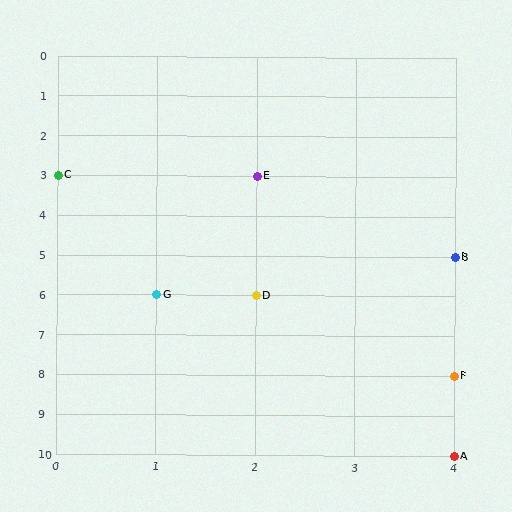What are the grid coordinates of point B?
Point B is at grid coordinates (4, 5).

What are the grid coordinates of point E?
Point E is at grid coordinates (2, 3).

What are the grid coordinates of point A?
Point A is at grid coordinates (4, 10).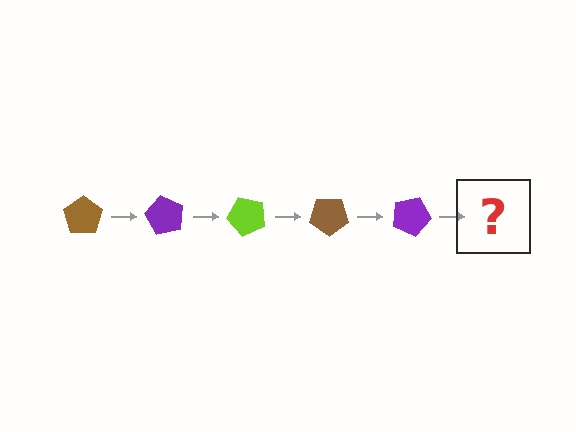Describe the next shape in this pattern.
It should be a lime pentagon, rotated 300 degrees from the start.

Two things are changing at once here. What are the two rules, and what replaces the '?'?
The two rules are that it rotates 60 degrees each step and the color cycles through brown, purple, and lime. The '?' should be a lime pentagon, rotated 300 degrees from the start.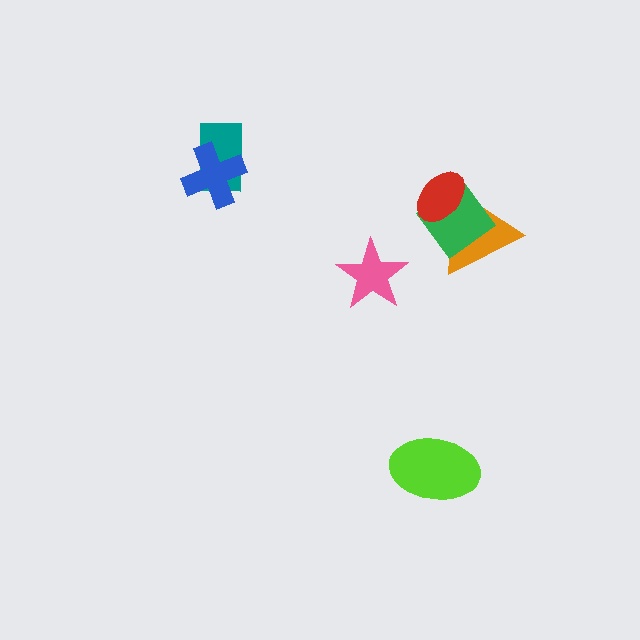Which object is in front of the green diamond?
The red ellipse is in front of the green diamond.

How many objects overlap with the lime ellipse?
0 objects overlap with the lime ellipse.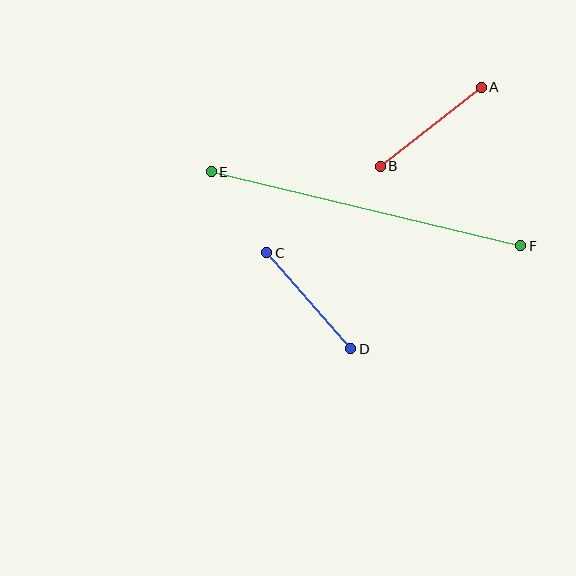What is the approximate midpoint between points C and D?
The midpoint is at approximately (309, 301) pixels.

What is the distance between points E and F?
The distance is approximately 318 pixels.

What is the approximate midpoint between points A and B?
The midpoint is at approximately (431, 127) pixels.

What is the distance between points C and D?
The distance is approximately 127 pixels.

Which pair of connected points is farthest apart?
Points E and F are farthest apart.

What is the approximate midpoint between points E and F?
The midpoint is at approximately (366, 209) pixels.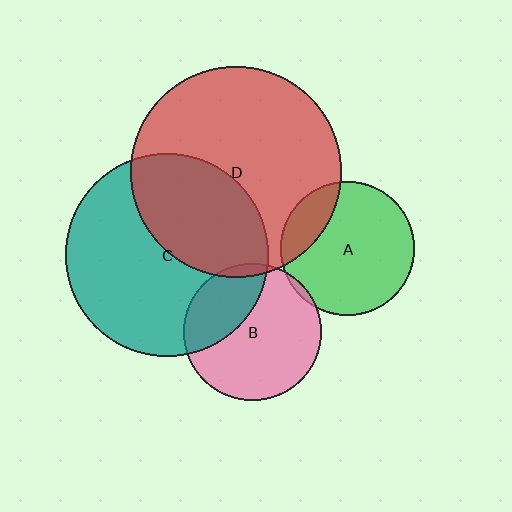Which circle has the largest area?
Circle D (red).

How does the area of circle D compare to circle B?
Approximately 2.4 times.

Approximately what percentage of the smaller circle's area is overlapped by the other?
Approximately 20%.